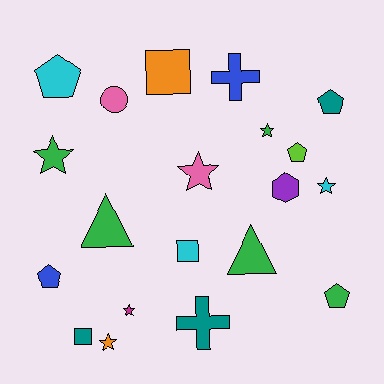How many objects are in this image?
There are 20 objects.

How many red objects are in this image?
There are no red objects.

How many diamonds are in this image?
There are no diamonds.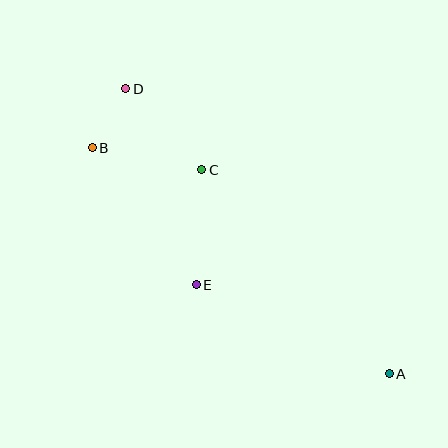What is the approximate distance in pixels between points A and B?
The distance between A and B is approximately 373 pixels.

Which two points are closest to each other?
Points B and D are closest to each other.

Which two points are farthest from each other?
Points A and D are farthest from each other.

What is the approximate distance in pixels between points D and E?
The distance between D and E is approximately 208 pixels.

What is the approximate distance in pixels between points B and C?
The distance between B and C is approximately 112 pixels.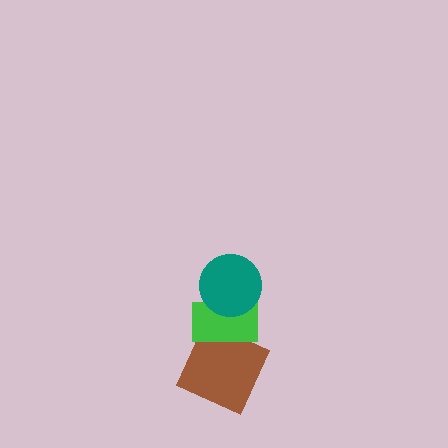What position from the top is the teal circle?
The teal circle is 1st from the top.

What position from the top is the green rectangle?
The green rectangle is 2nd from the top.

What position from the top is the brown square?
The brown square is 3rd from the top.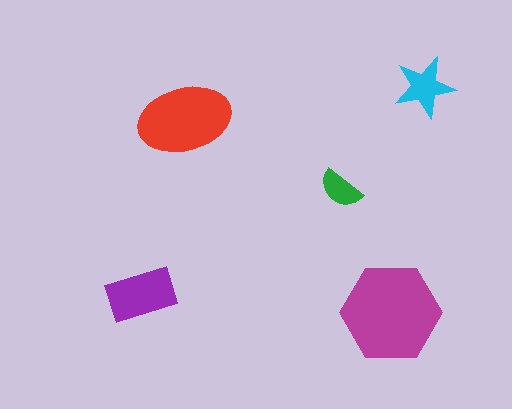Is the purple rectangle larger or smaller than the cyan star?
Larger.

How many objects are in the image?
There are 5 objects in the image.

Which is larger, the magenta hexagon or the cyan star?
The magenta hexagon.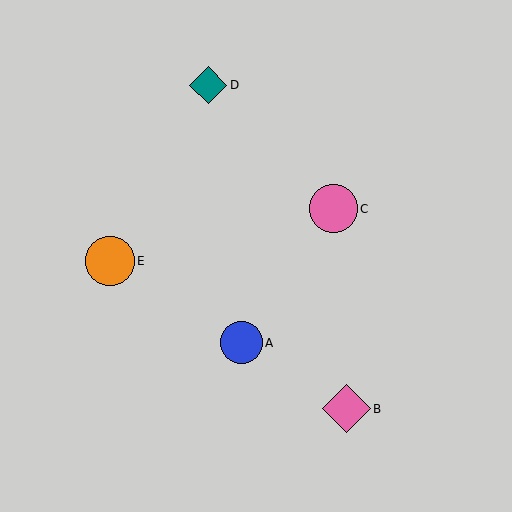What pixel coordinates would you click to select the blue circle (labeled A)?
Click at (241, 343) to select the blue circle A.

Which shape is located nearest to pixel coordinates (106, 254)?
The orange circle (labeled E) at (110, 261) is nearest to that location.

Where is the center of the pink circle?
The center of the pink circle is at (333, 209).